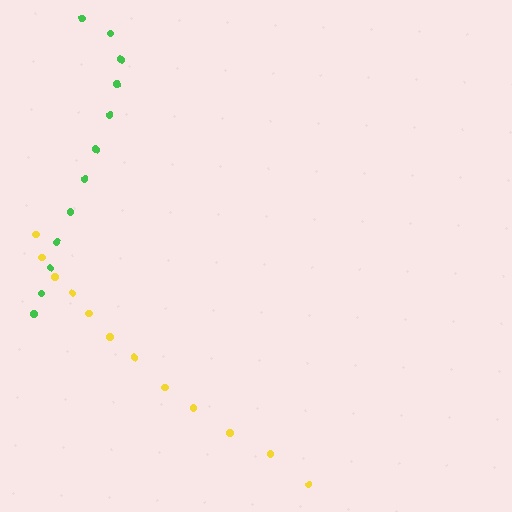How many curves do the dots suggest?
There are 2 distinct paths.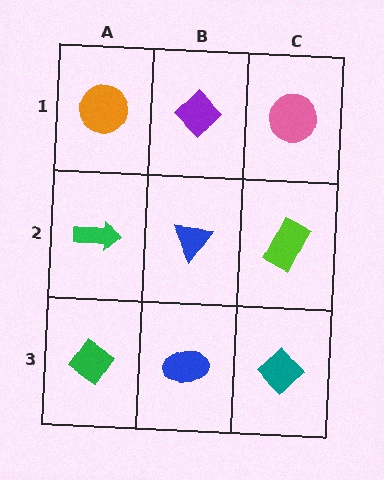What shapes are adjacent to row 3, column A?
A green arrow (row 2, column A), a blue ellipse (row 3, column B).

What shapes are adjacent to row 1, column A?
A green arrow (row 2, column A), a purple diamond (row 1, column B).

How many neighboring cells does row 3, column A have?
2.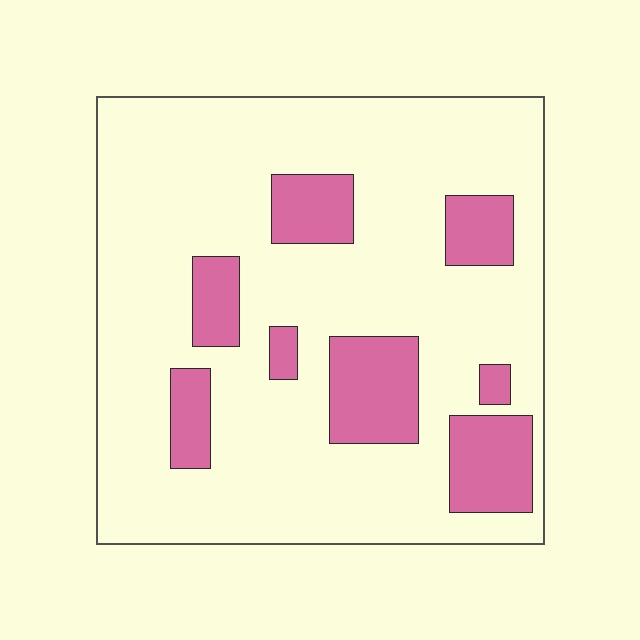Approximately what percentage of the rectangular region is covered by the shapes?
Approximately 20%.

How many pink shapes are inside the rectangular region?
8.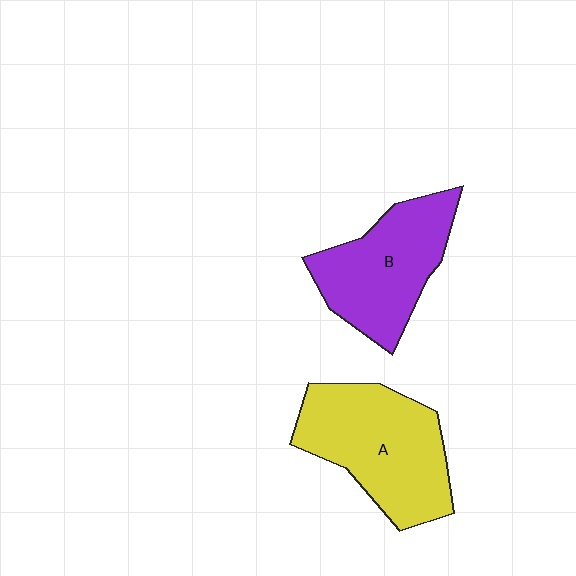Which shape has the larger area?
Shape A (yellow).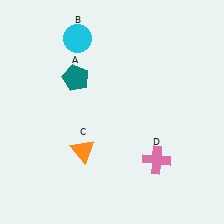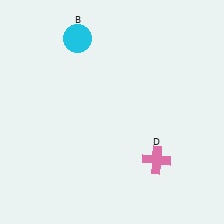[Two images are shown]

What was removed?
The orange triangle (C), the teal pentagon (A) were removed in Image 2.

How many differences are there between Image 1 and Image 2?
There are 2 differences between the two images.